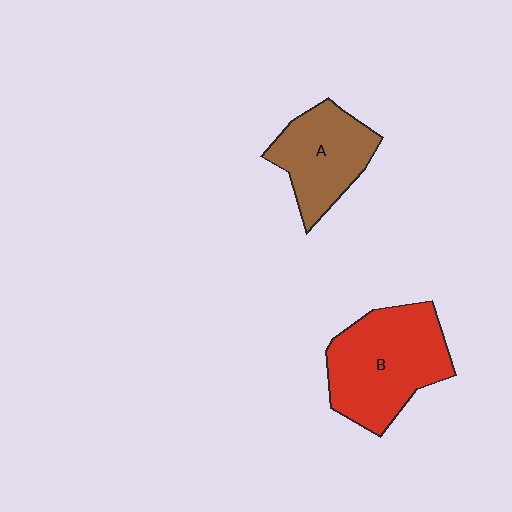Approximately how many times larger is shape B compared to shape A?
Approximately 1.4 times.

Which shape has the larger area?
Shape B (red).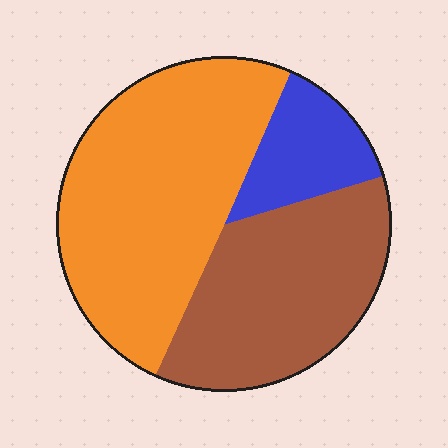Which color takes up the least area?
Blue, at roughly 15%.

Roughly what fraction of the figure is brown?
Brown covers about 35% of the figure.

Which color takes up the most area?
Orange, at roughly 50%.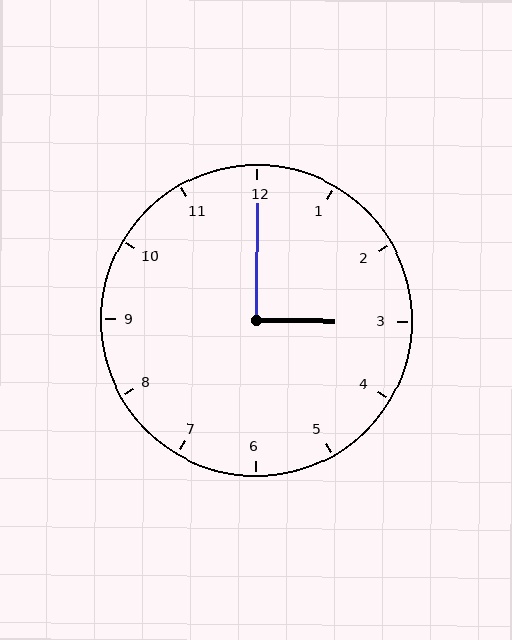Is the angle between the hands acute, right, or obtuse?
It is right.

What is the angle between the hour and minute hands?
Approximately 90 degrees.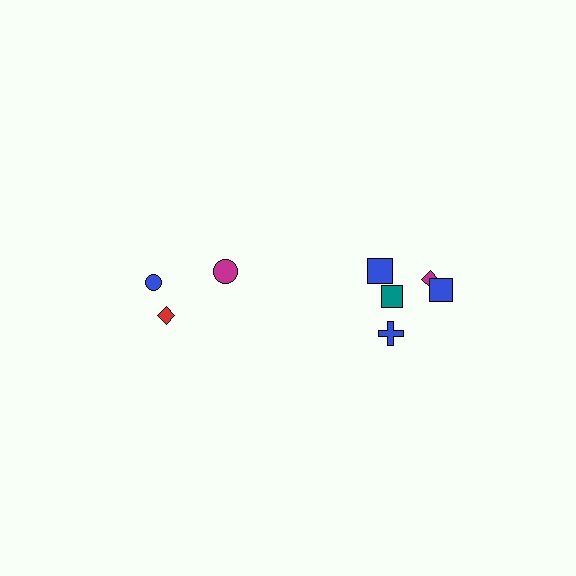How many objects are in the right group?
There are 5 objects.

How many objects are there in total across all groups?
There are 8 objects.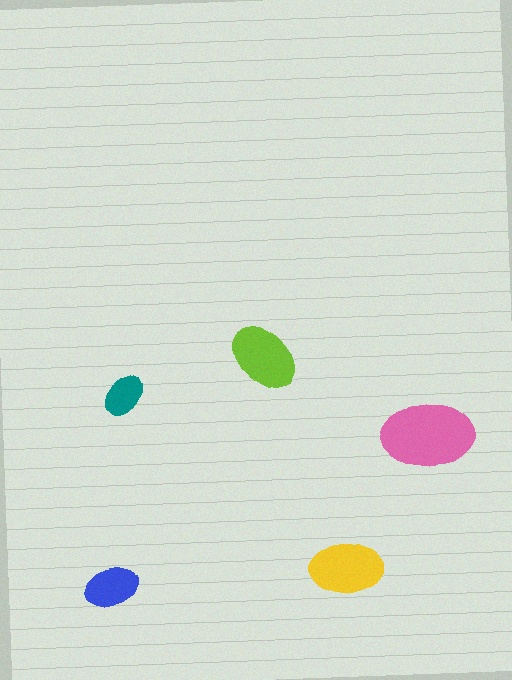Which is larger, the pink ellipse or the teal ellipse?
The pink one.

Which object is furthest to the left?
The blue ellipse is leftmost.